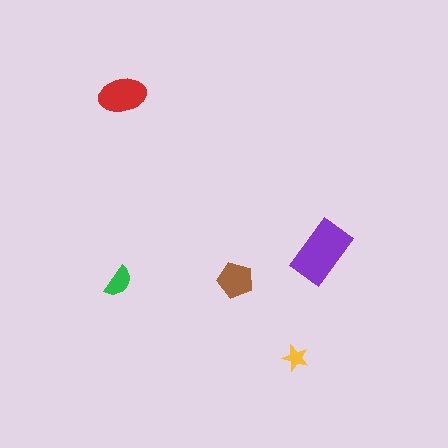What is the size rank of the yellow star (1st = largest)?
5th.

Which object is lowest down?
The yellow star is bottommost.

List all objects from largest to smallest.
The purple rectangle, the red ellipse, the brown pentagon, the green semicircle, the yellow star.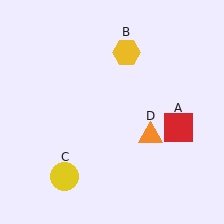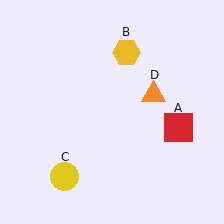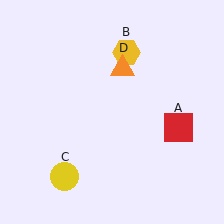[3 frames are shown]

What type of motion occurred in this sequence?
The orange triangle (object D) rotated counterclockwise around the center of the scene.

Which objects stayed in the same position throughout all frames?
Red square (object A) and yellow hexagon (object B) and yellow circle (object C) remained stationary.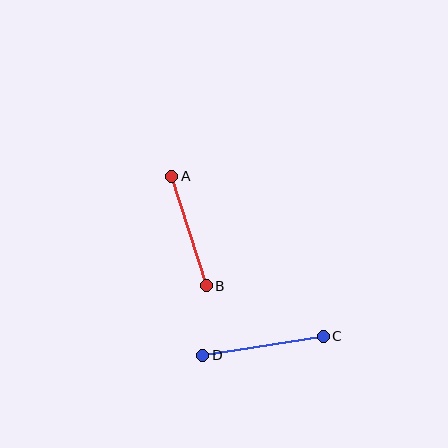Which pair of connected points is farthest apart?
Points C and D are farthest apart.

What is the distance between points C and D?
The distance is approximately 122 pixels.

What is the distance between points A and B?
The distance is approximately 114 pixels.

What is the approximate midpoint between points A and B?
The midpoint is at approximately (189, 231) pixels.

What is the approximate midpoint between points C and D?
The midpoint is at approximately (263, 346) pixels.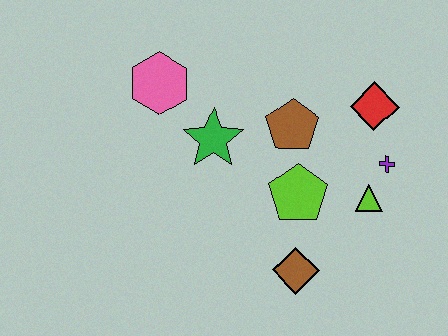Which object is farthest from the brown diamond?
The pink hexagon is farthest from the brown diamond.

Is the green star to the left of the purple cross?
Yes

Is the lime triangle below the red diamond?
Yes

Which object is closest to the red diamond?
The purple cross is closest to the red diamond.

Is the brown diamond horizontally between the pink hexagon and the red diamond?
Yes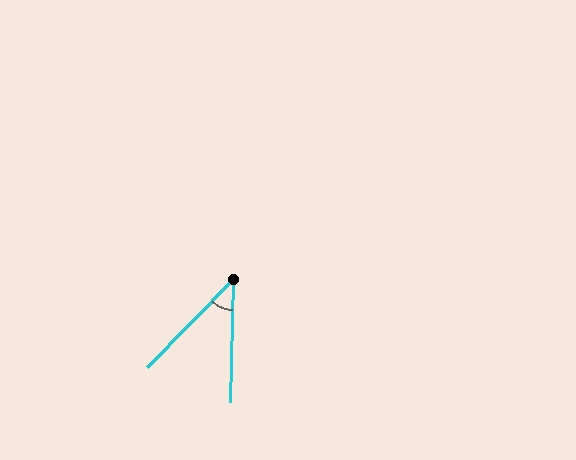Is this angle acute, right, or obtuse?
It is acute.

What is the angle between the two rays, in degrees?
Approximately 43 degrees.